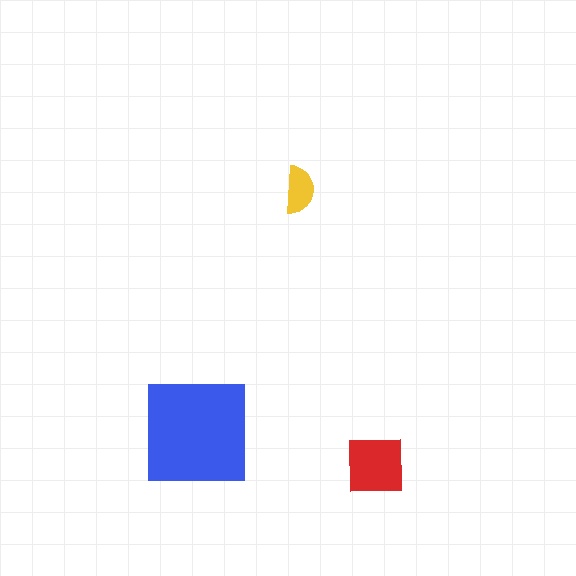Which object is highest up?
The yellow semicircle is topmost.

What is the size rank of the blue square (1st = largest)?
1st.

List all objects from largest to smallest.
The blue square, the red square, the yellow semicircle.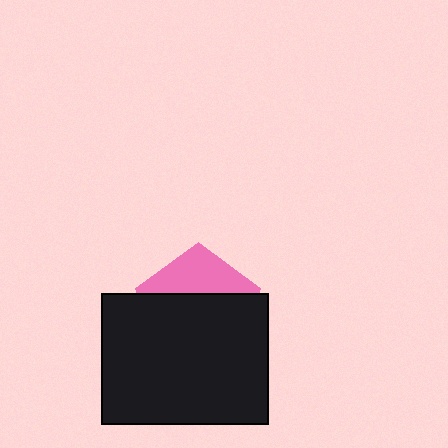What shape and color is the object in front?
The object in front is a black rectangle.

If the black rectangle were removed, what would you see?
You would see the complete pink pentagon.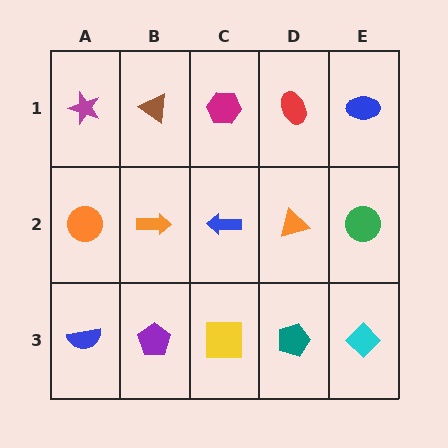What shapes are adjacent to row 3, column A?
An orange circle (row 2, column A), a purple pentagon (row 3, column B).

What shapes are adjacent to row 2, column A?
A magenta star (row 1, column A), a blue semicircle (row 3, column A), an orange arrow (row 2, column B).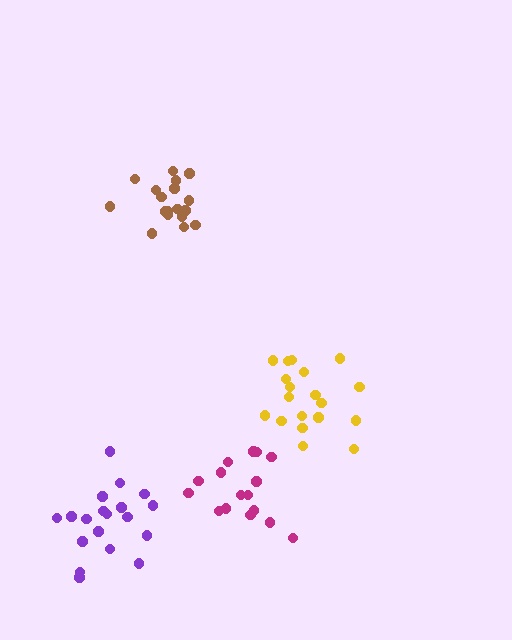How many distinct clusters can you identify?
There are 4 distinct clusters.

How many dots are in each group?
Group 1: 16 dots, Group 2: 19 dots, Group 3: 19 dots, Group 4: 18 dots (72 total).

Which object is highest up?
The brown cluster is topmost.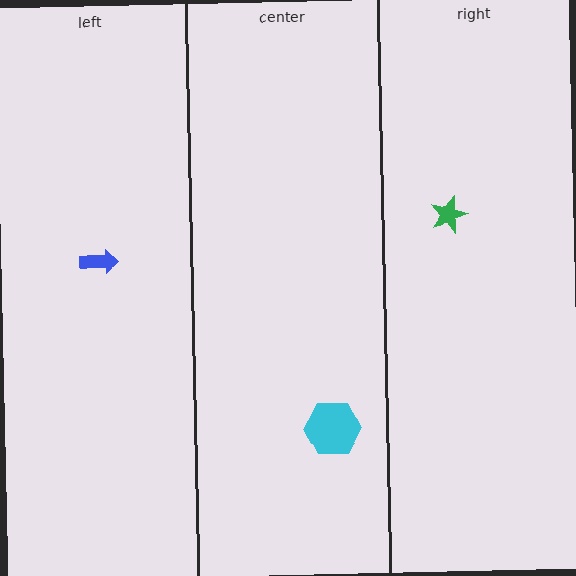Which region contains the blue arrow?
The left region.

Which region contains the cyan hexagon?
The center region.